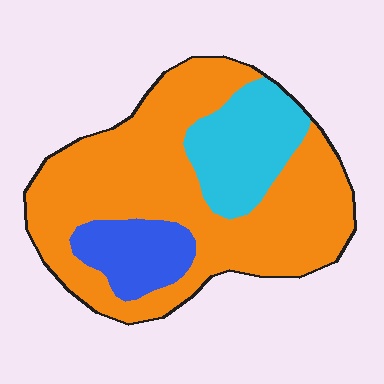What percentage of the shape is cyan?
Cyan takes up about one fifth (1/5) of the shape.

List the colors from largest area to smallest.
From largest to smallest: orange, cyan, blue.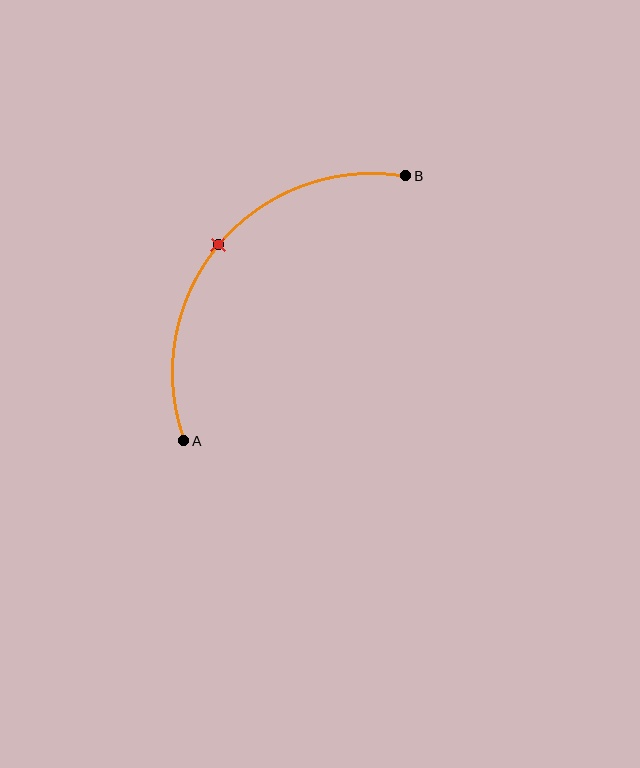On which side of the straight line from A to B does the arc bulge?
The arc bulges above and to the left of the straight line connecting A and B.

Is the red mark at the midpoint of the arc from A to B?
Yes. The red mark lies on the arc at equal arc-length from both A and B — it is the arc midpoint.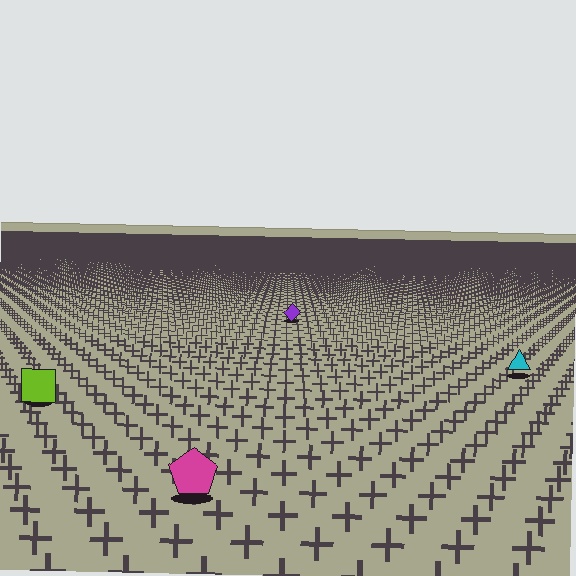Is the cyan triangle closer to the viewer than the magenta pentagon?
No. The magenta pentagon is closer — you can tell from the texture gradient: the ground texture is coarser near it.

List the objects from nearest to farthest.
From nearest to farthest: the magenta pentagon, the lime square, the cyan triangle, the purple diamond.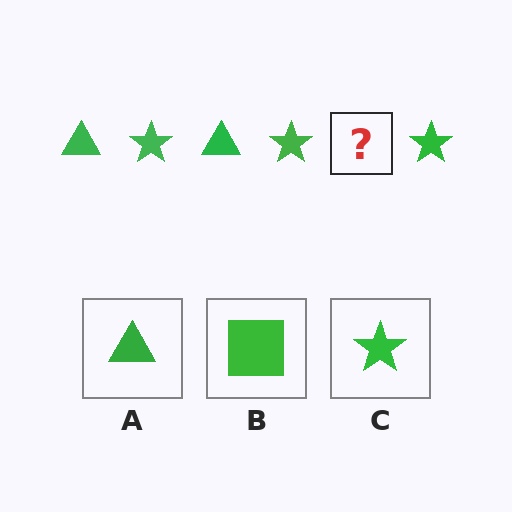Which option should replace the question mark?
Option A.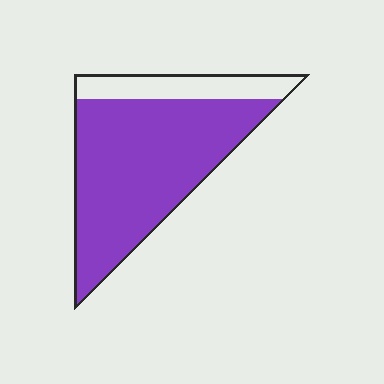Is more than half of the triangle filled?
Yes.